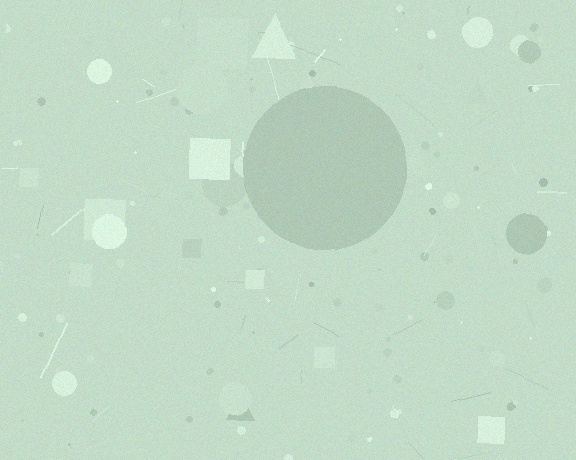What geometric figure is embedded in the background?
A circle is embedded in the background.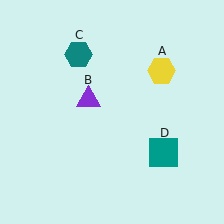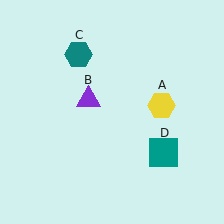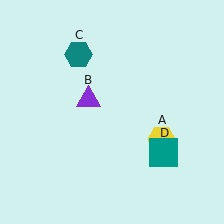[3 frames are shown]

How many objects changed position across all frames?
1 object changed position: yellow hexagon (object A).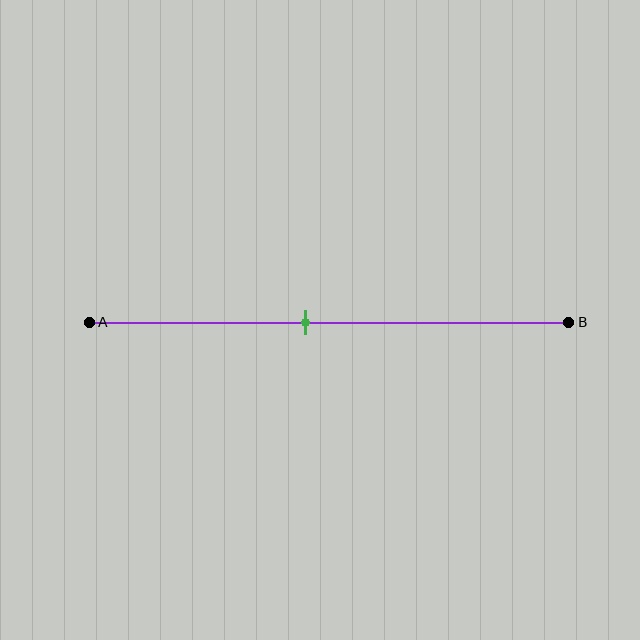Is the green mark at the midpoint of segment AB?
No, the mark is at about 45% from A, not at the 50% midpoint.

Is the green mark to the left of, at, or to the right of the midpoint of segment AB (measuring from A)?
The green mark is to the left of the midpoint of segment AB.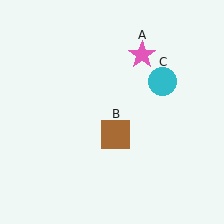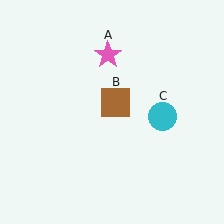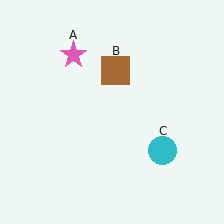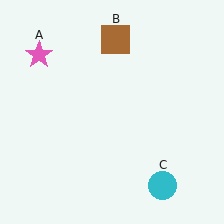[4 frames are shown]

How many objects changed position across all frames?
3 objects changed position: pink star (object A), brown square (object B), cyan circle (object C).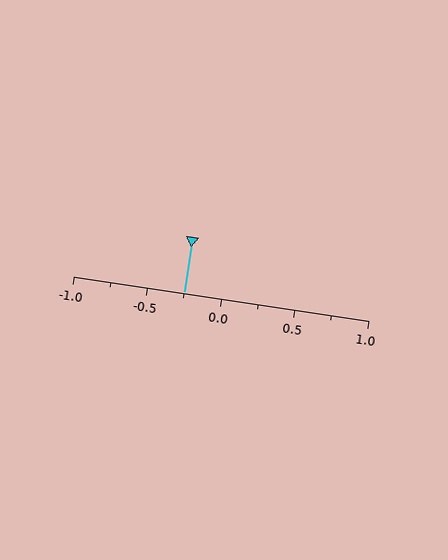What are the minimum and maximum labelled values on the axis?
The axis runs from -1.0 to 1.0.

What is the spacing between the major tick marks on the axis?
The major ticks are spaced 0.5 apart.